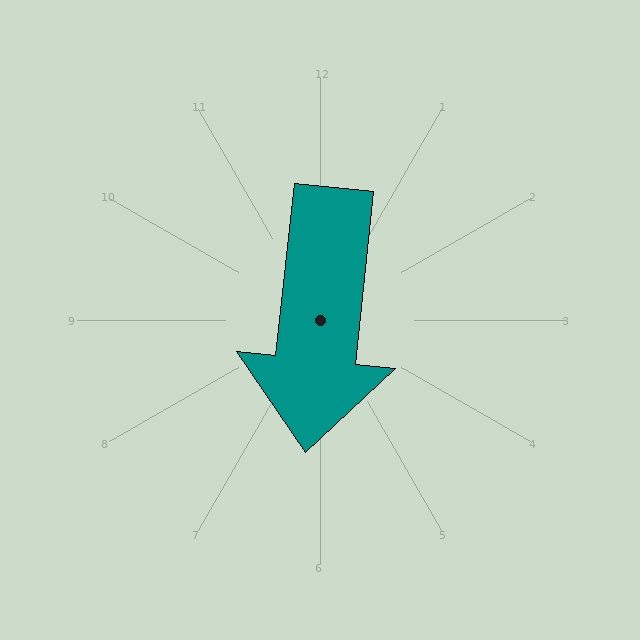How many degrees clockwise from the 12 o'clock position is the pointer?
Approximately 186 degrees.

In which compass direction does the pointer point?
South.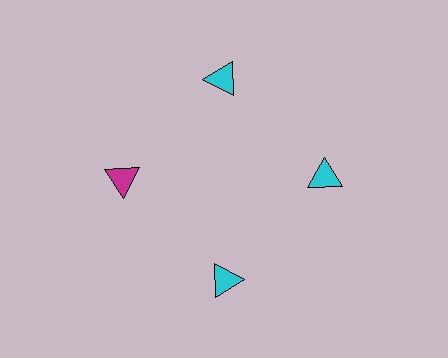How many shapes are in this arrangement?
There are 4 shapes arranged in a ring pattern.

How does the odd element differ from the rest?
It has a different color: magenta instead of cyan.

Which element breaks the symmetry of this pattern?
The magenta triangle at roughly the 9 o'clock position breaks the symmetry. All other shapes are cyan triangles.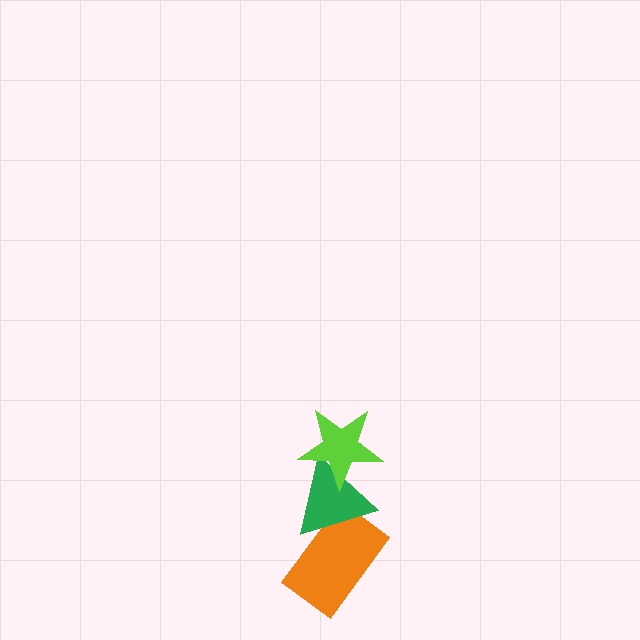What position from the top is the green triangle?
The green triangle is 2nd from the top.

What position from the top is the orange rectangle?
The orange rectangle is 3rd from the top.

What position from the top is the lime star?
The lime star is 1st from the top.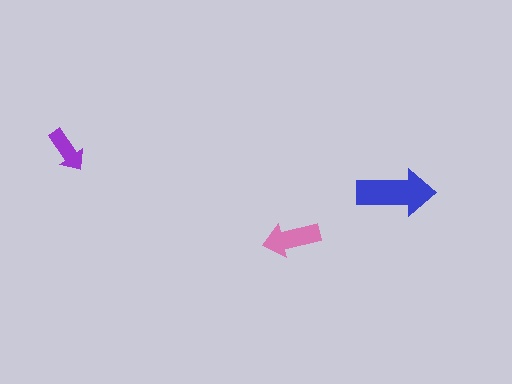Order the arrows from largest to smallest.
the blue one, the pink one, the purple one.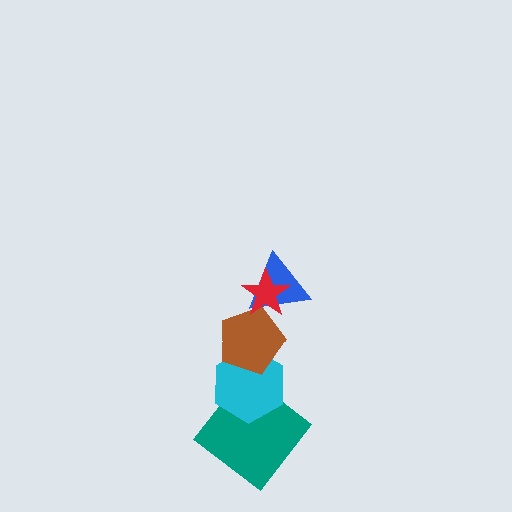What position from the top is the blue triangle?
The blue triangle is 2nd from the top.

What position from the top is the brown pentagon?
The brown pentagon is 3rd from the top.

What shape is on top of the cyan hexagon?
The brown pentagon is on top of the cyan hexagon.